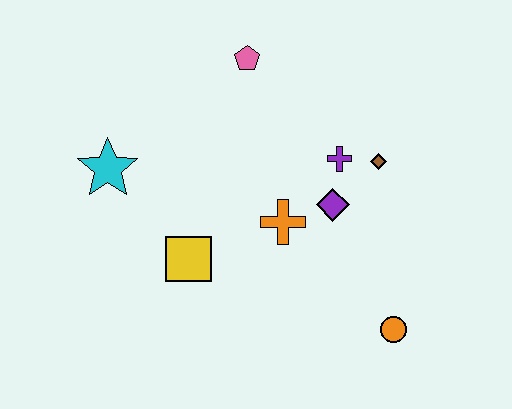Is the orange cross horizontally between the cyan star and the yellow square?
No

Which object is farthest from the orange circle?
The cyan star is farthest from the orange circle.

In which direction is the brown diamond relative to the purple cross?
The brown diamond is to the right of the purple cross.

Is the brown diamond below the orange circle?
No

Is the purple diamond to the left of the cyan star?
No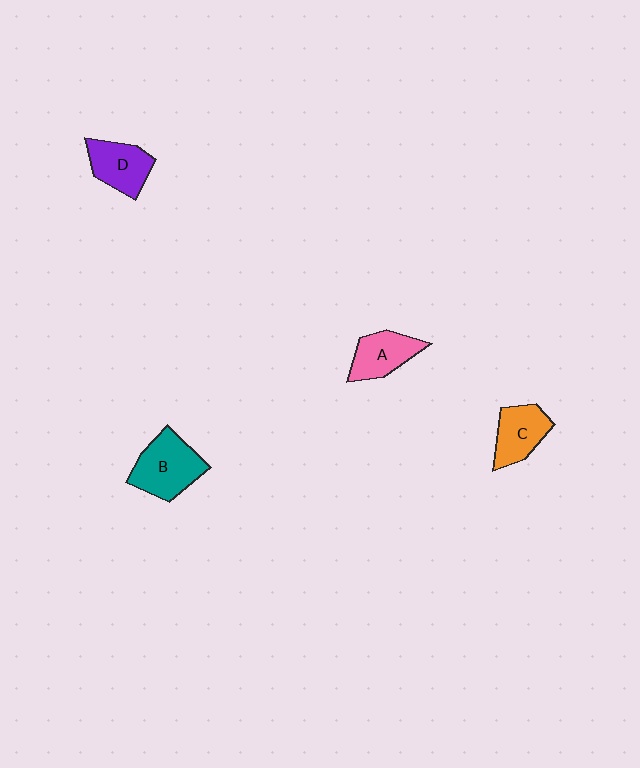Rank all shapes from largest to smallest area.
From largest to smallest: B (teal), D (purple), C (orange), A (pink).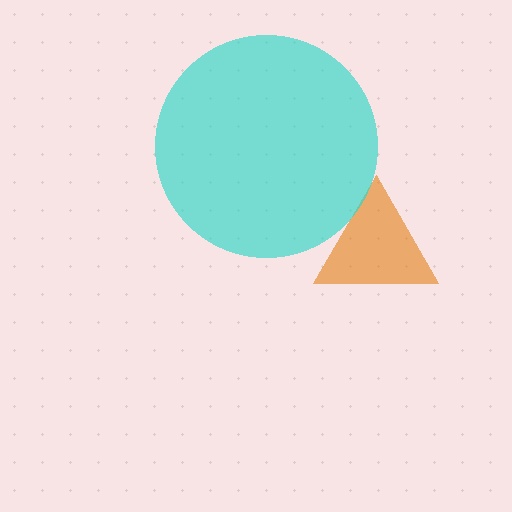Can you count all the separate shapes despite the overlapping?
Yes, there are 2 separate shapes.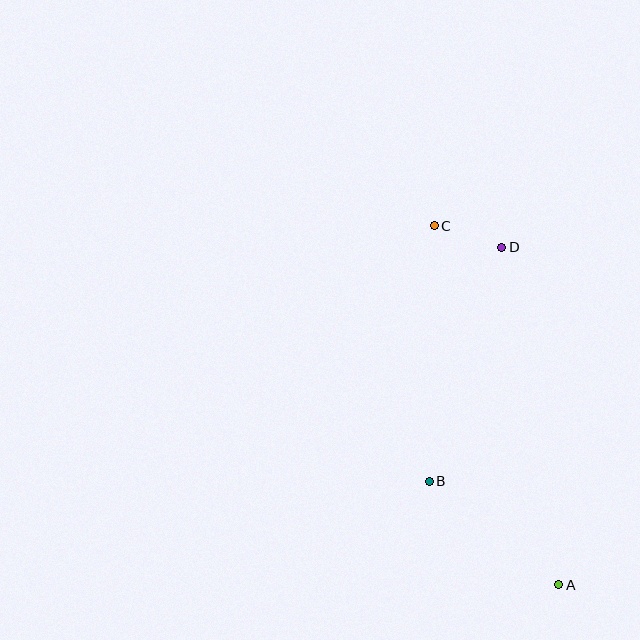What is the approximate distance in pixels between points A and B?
The distance between A and B is approximately 166 pixels.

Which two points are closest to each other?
Points C and D are closest to each other.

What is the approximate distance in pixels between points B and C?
The distance between B and C is approximately 256 pixels.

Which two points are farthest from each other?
Points A and C are farthest from each other.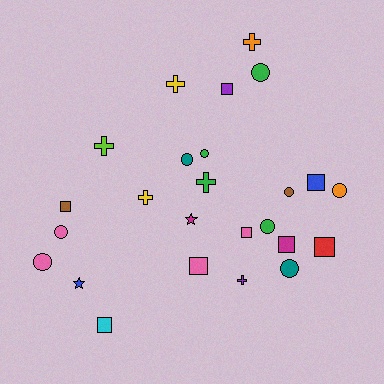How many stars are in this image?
There are 2 stars.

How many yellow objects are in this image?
There are 2 yellow objects.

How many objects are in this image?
There are 25 objects.